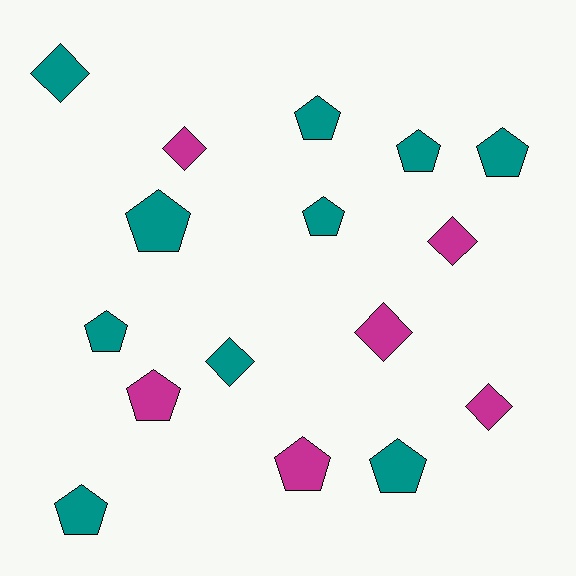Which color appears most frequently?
Teal, with 10 objects.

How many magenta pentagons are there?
There are 2 magenta pentagons.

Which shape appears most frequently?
Pentagon, with 10 objects.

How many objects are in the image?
There are 16 objects.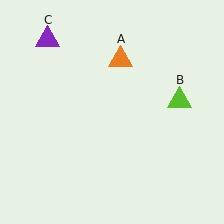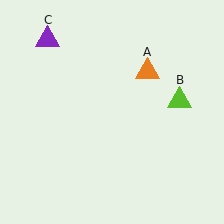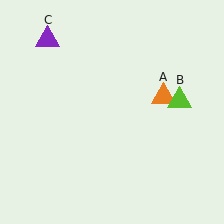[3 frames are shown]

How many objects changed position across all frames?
1 object changed position: orange triangle (object A).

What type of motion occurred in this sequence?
The orange triangle (object A) rotated clockwise around the center of the scene.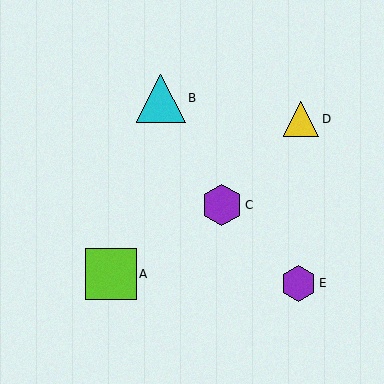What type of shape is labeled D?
Shape D is a yellow triangle.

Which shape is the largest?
The lime square (labeled A) is the largest.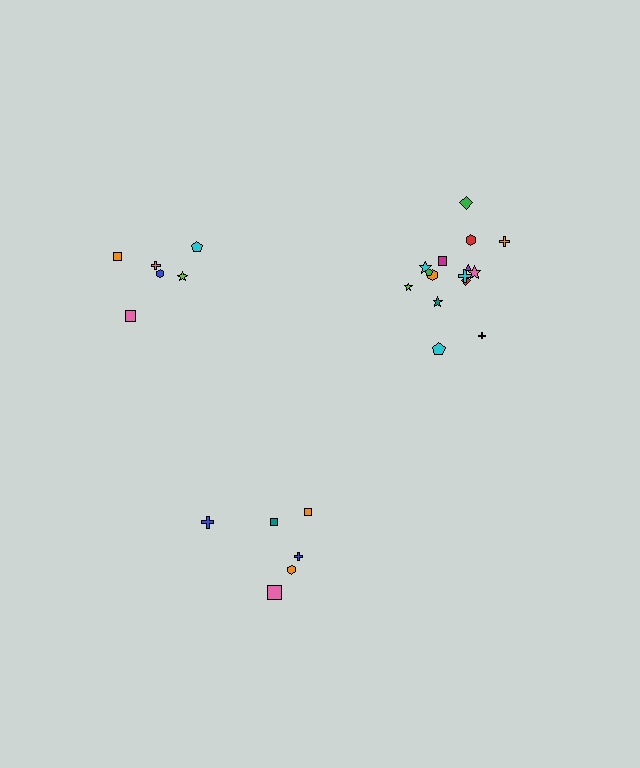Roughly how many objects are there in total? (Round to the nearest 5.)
Roughly 25 objects in total.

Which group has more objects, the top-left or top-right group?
The top-right group.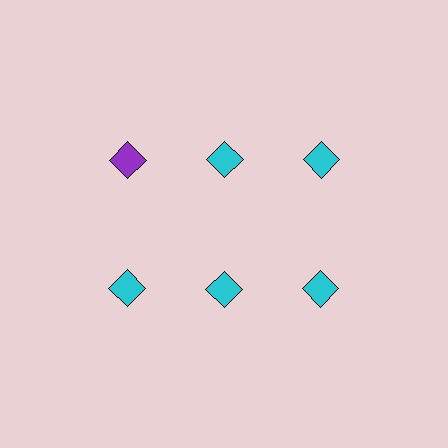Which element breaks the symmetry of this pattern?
The purple diamond in the top row, leftmost column breaks the symmetry. All other shapes are cyan diamonds.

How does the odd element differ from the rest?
It has a different color: purple instead of cyan.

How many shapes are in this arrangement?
There are 6 shapes arranged in a grid pattern.